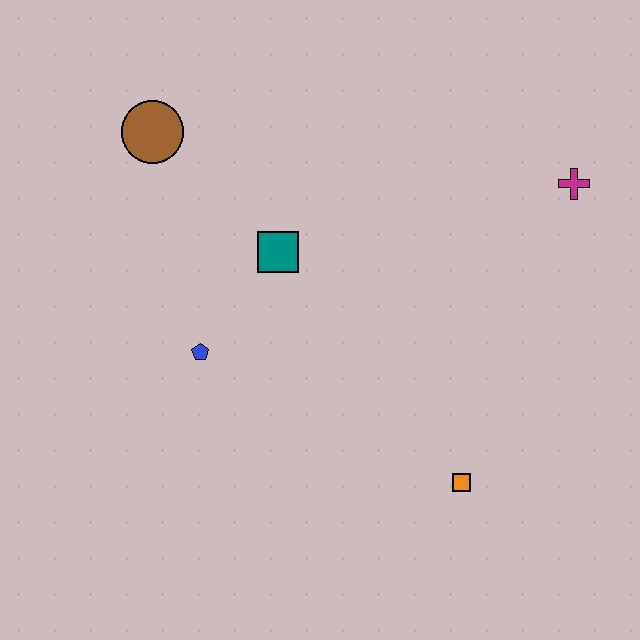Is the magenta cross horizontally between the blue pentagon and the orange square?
No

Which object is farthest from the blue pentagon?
The magenta cross is farthest from the blue pentagon.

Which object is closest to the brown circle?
The teal square is closest to the brown circle.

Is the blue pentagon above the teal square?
No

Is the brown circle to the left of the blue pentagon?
Yes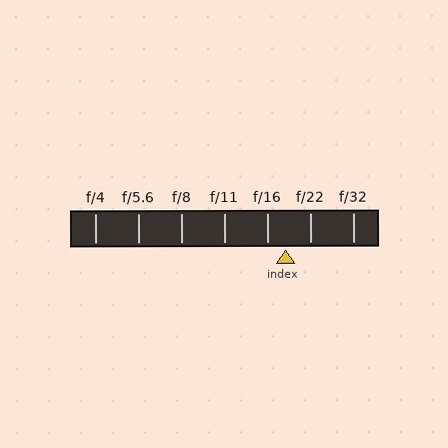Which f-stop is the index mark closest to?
The index mark is closest to f/16.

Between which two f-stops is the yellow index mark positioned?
The index mark is between f/16 and f/22.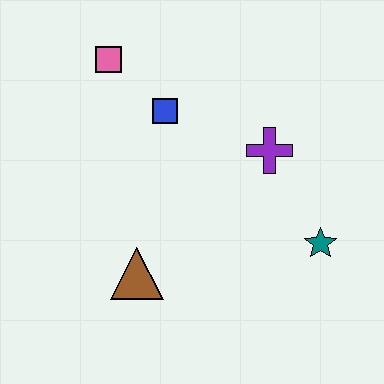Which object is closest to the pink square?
The blue square is closest to the pink square.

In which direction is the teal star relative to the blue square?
The teal star is to the right of the blue square.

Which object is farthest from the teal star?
The pink square is farthest from the teal star.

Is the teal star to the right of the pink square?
Yes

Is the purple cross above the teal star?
Yes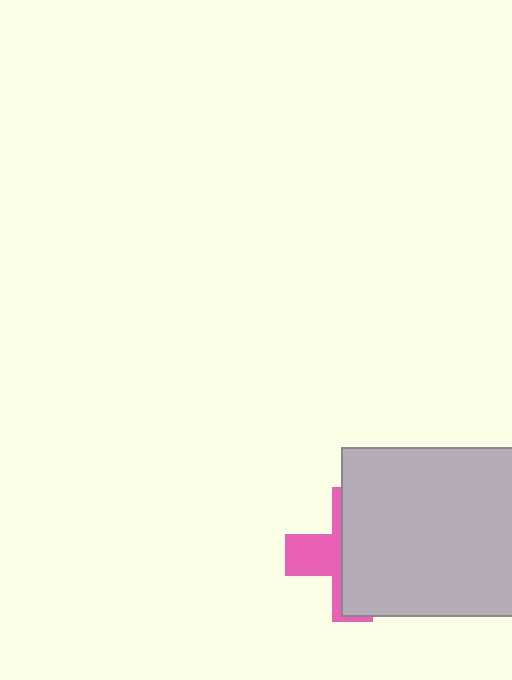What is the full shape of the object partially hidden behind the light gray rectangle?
The partially hidden object is a pink cross.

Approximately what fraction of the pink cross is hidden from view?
Roughly 64% of the pink cross is hidden behind the light gray rectangle.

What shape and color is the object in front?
The object in front is a light gray rectangle.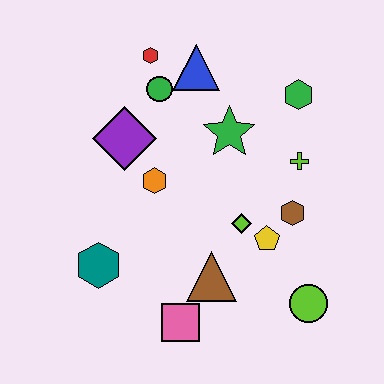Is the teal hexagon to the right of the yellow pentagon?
No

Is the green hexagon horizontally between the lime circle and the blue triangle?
Yes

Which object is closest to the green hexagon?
The lime cross is closest to the green hexagon.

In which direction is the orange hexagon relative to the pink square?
The orange hexagon is above the pink square.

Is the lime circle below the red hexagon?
Yes